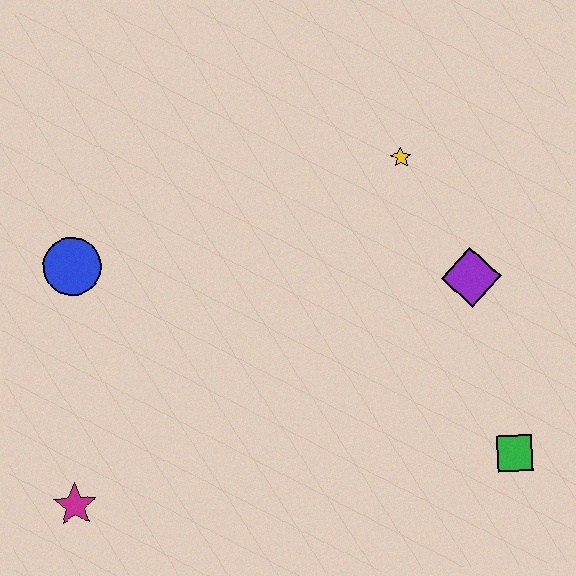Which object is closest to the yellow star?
The purple diamond is closest to the yellow star.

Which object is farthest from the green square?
The blue circle is farthest from the green square.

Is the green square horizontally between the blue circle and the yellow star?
No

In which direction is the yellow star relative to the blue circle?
The yellow star is to the right of the blue circle.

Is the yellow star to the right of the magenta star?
Yes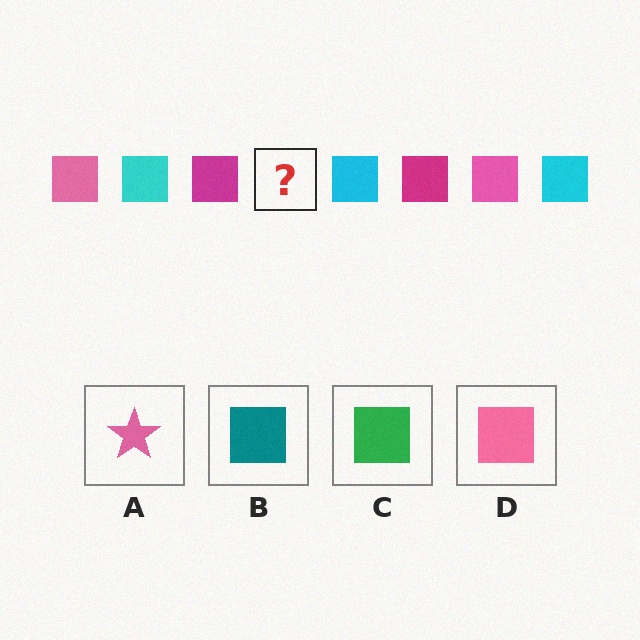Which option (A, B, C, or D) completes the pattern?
D.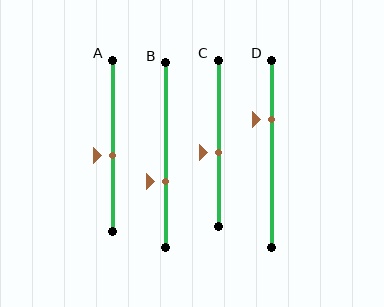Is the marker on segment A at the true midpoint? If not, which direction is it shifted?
No, the marker on segment A is shifted downward by about 6% of the segment length.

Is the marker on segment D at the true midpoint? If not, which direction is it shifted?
No, the marker on segment D is shifted upward by about 18% of the segment length.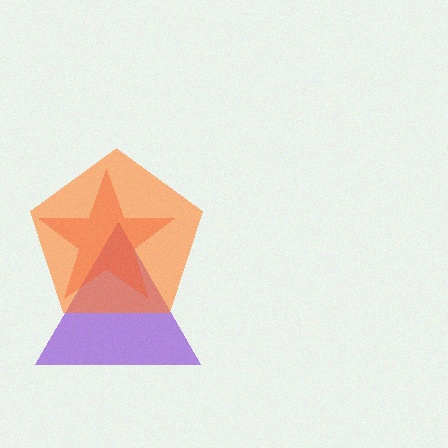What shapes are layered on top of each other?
The layered shapes are: a purple triangle, a red star, an orange pentagon.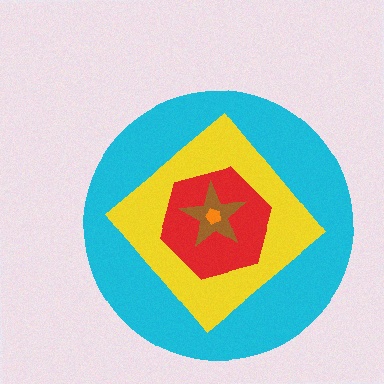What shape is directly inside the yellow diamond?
The red hexagon.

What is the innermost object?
The orange pentagon.